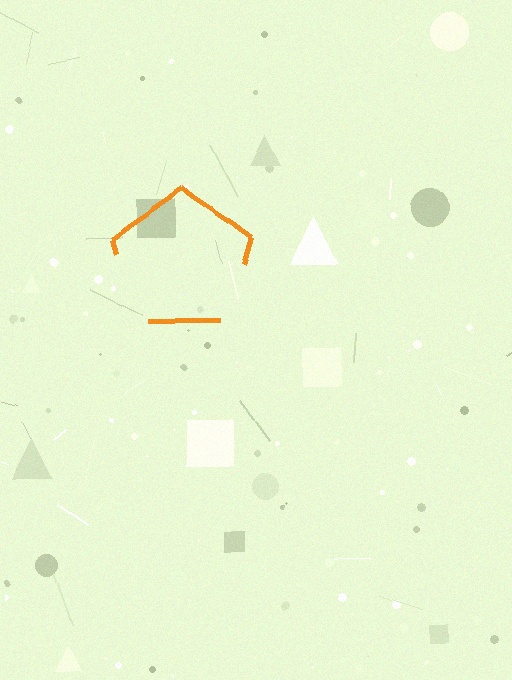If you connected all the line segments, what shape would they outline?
They would outline a pentagon.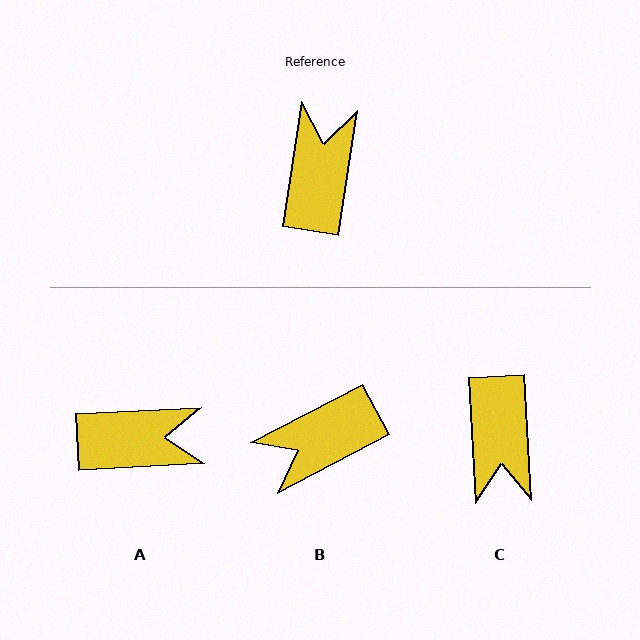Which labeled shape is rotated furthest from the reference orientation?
C, about 168 degrees away.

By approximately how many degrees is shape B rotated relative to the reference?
Approximately 127 degrees counter-clockwise.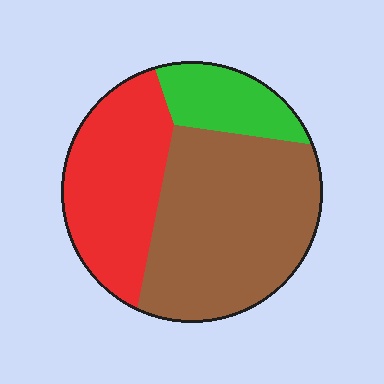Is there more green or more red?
Red.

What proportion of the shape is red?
Red covers 33% of the shape.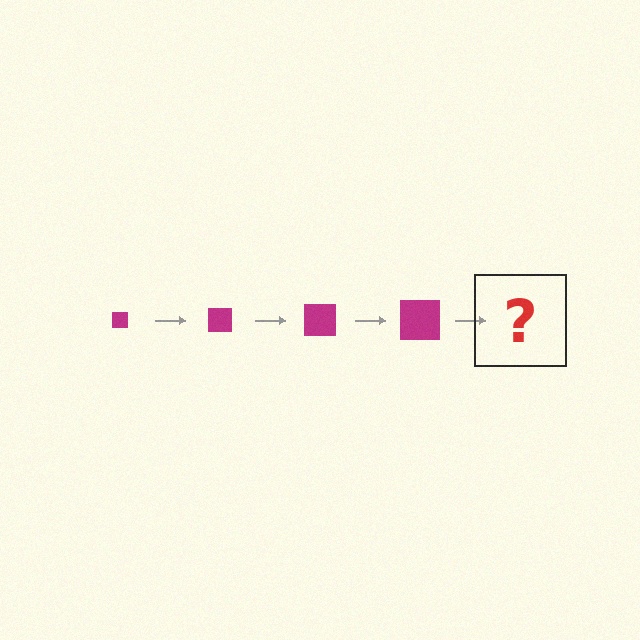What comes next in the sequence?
The next element should be a magenta square, larger than the previous one.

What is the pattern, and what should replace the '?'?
The pattern is that the square gets progressively larger each step. The '?' should be a magenta square, larger than the previous one.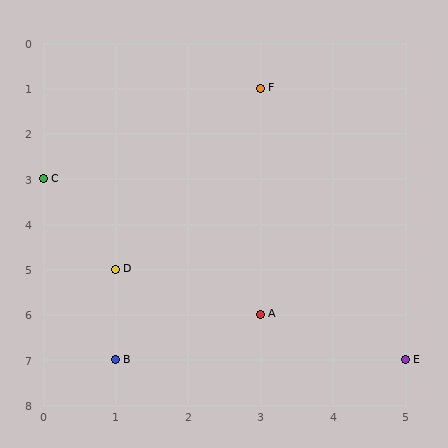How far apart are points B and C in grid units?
Points B and C are 1 column and 4 rows apart (about 4.1 grid units diagonally).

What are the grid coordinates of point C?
Point C is at grid coordinates (0, 3).